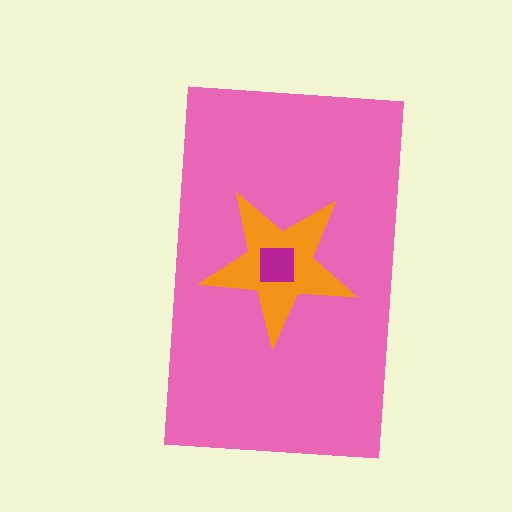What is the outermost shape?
The pink rectangle.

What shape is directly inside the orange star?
The magenta square.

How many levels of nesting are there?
3.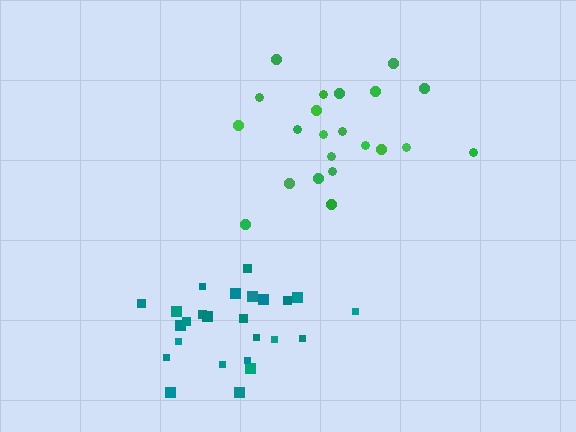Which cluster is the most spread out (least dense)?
Green.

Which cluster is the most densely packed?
Teal.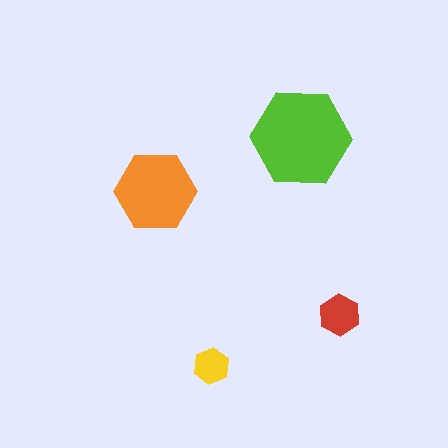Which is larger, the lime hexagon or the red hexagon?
The lime one.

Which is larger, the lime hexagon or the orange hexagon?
The lime one.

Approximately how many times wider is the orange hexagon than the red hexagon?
About 2 times wider.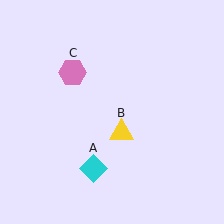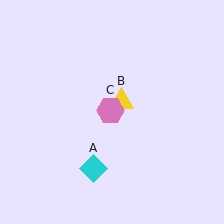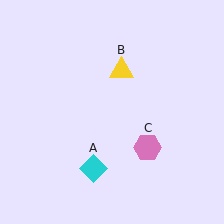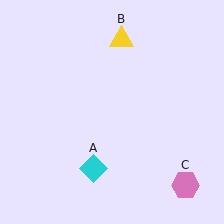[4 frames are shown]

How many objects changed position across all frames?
2 objects changed position: yellow triangle (object B), pink hexagon (object C).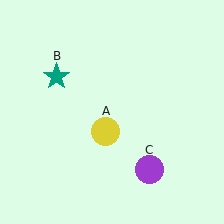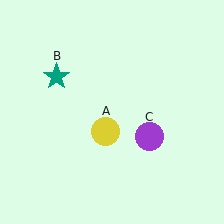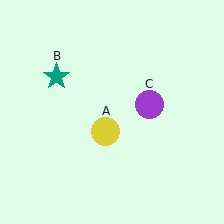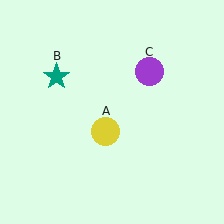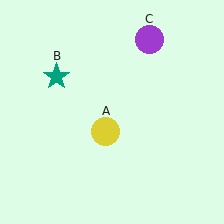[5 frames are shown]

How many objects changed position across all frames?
1 object changed position: purple circle (object C).